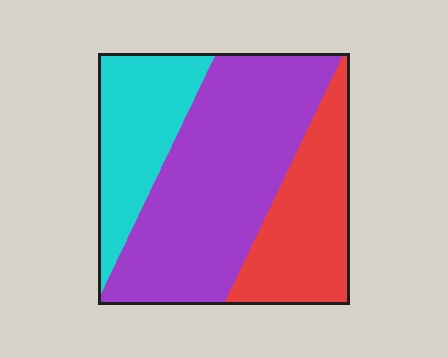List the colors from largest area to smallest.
From largest to smallest: purple, red, cyan.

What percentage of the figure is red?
Red covers 26% of the figure.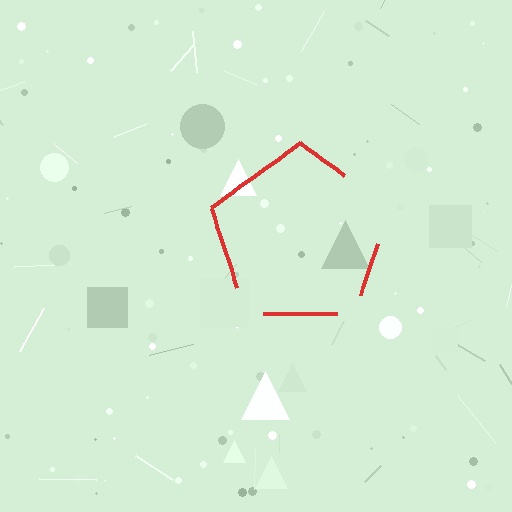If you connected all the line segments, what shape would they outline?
They would outline a pentagon.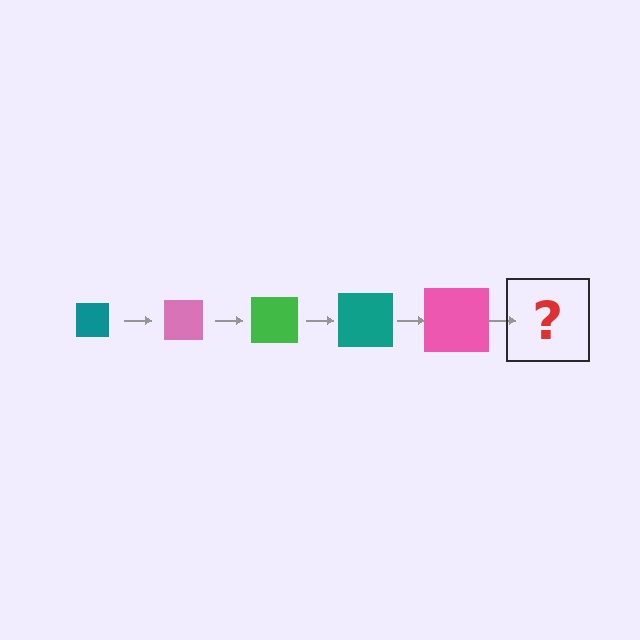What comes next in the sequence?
The next element should be a green square, larger than the previous one.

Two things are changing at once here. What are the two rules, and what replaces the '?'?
The two rules are that the square grows larger each step and the color cycles through teal, pink, and green. The '?' should be a green square, larger than the previous one.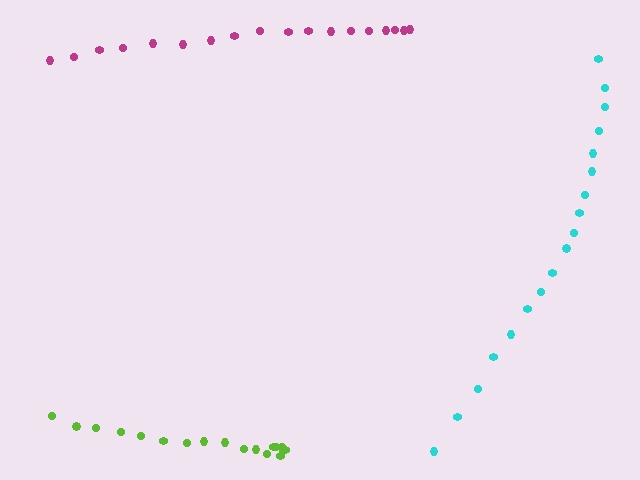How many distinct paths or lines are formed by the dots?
There are 3 distinct paths.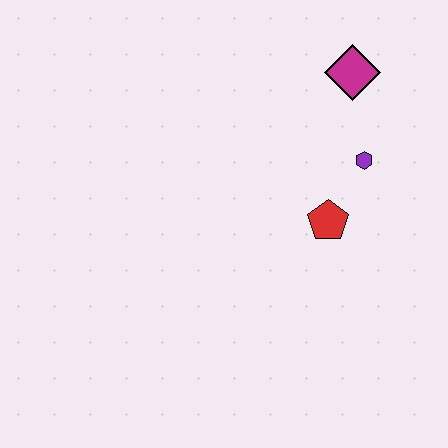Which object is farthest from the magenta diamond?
The red pentagon is farthest from the magenta diamond.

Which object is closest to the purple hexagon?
The red pentagon is closest to the purple hexagon.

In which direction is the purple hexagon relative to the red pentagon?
The purple hexagon is above the red pentagon.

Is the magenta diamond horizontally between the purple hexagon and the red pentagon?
Yes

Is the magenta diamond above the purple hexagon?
Yes